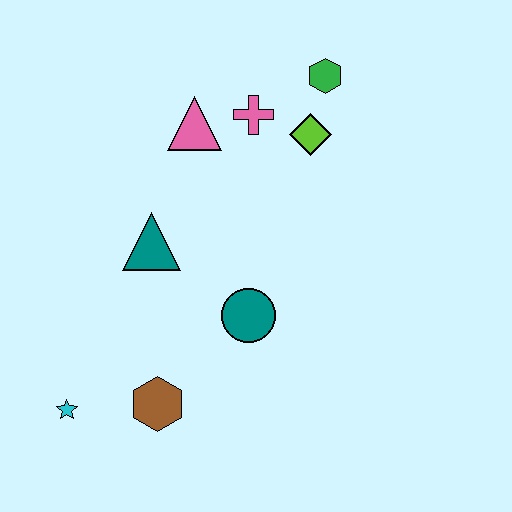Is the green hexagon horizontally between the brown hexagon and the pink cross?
No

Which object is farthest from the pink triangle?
The cyan star is farthest from the pink triangle.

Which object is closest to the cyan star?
The brown hexagon is closest to the cyan star.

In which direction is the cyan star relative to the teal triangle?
The cyan star is below the teal triangle.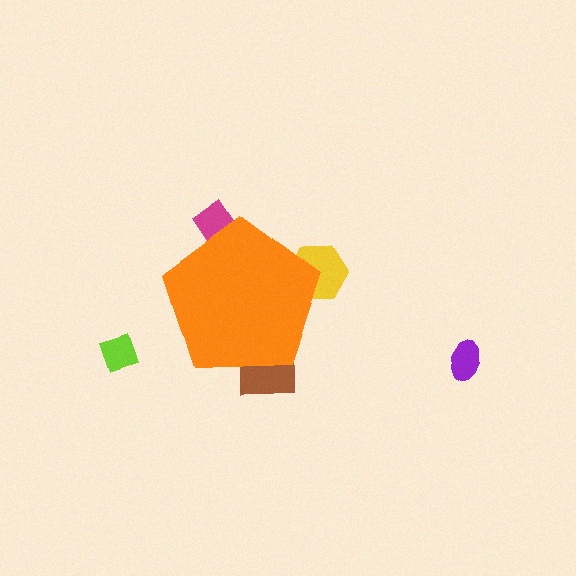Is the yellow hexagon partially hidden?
Yes, the yellow hexagon is partially hidden behind the orange pentagon.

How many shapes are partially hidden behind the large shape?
3 shapes are partially hidden.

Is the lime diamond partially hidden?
No, the lime diamond is fully visible.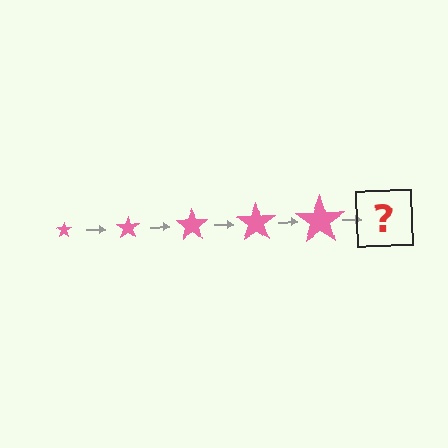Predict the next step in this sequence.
The next step is a pink star, larger than the previous one.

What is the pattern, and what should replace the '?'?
The pattern is that the star gets progressively larger each step. The '?' should be a pink star, larger than the previous one.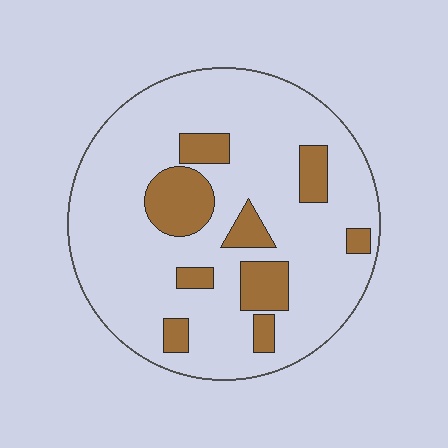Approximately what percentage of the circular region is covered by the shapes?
Approximately 20%.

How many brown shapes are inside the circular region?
9.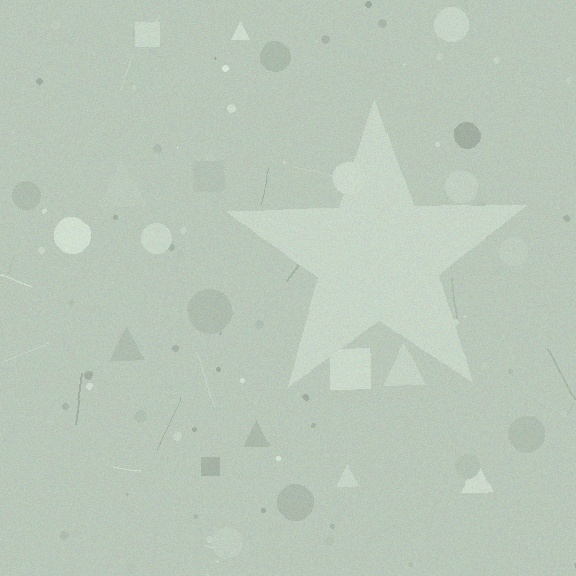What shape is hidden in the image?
A star is hidden in the image.